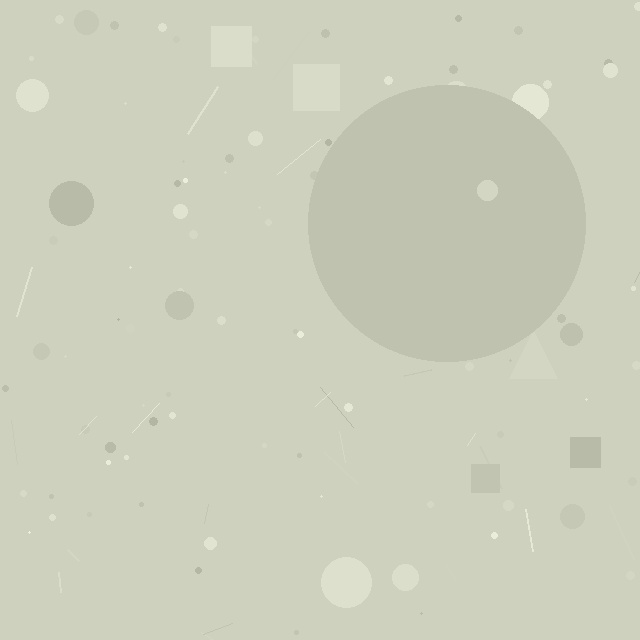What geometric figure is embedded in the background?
A circle is embedded in the background.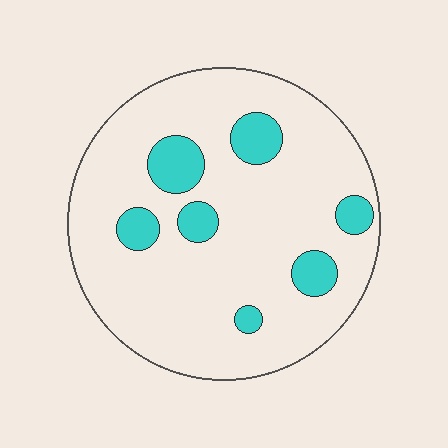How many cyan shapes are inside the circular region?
7.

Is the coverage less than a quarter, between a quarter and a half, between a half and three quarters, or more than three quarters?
Less than a quarter.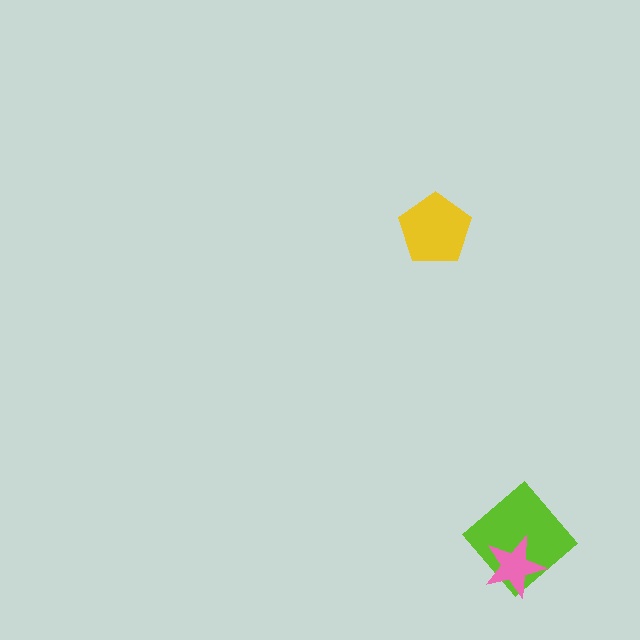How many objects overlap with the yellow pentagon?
0 objects overlap with the yellow pentagon.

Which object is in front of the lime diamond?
The pink star is in front of the lime diamond.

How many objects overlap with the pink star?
1 object overlaps with the pink star.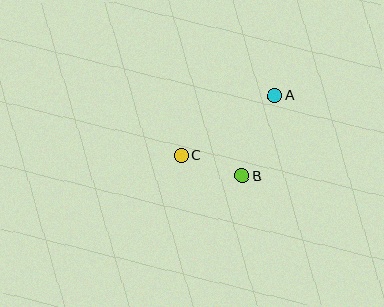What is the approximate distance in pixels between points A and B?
The distance between A and B is approximately 86 pixels.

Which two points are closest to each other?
Points B and C are closest to each other.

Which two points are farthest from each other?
Points A and C are farthest from each other.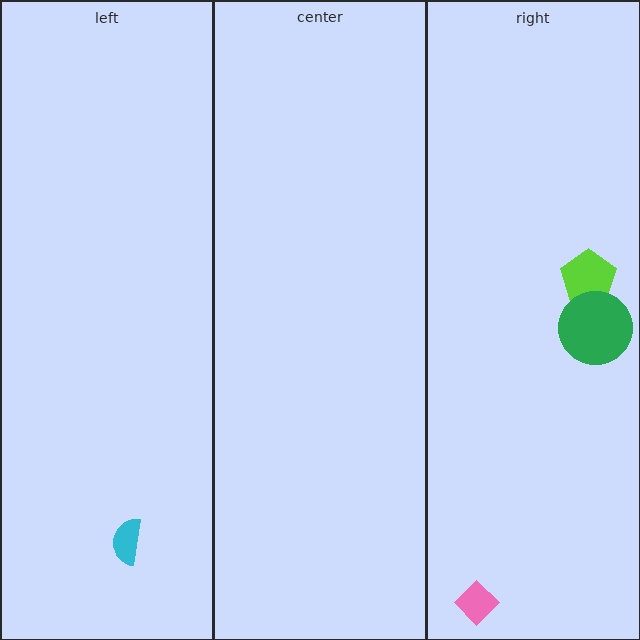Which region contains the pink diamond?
The right region.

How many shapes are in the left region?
1.